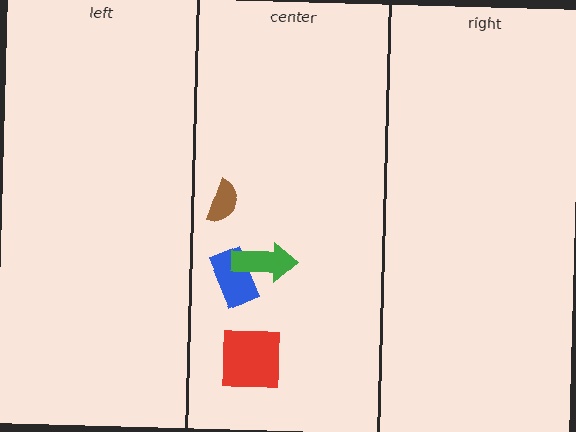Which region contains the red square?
The center region.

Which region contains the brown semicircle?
The center region.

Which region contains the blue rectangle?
The center region.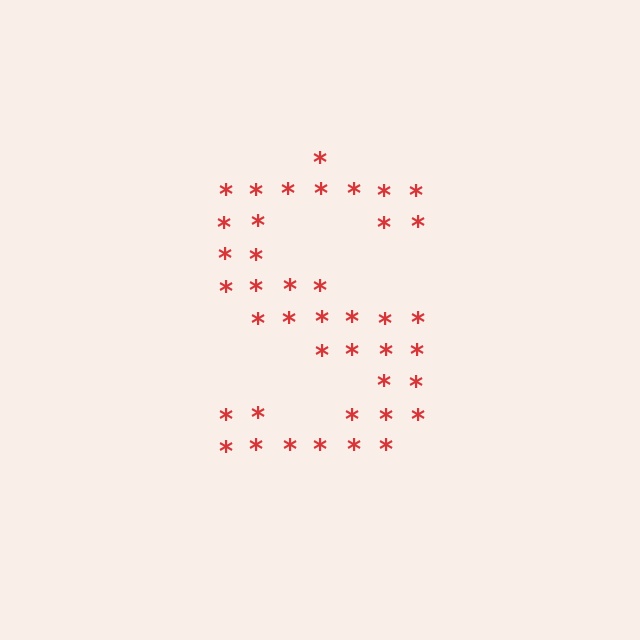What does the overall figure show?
The overall figure shows the letter S.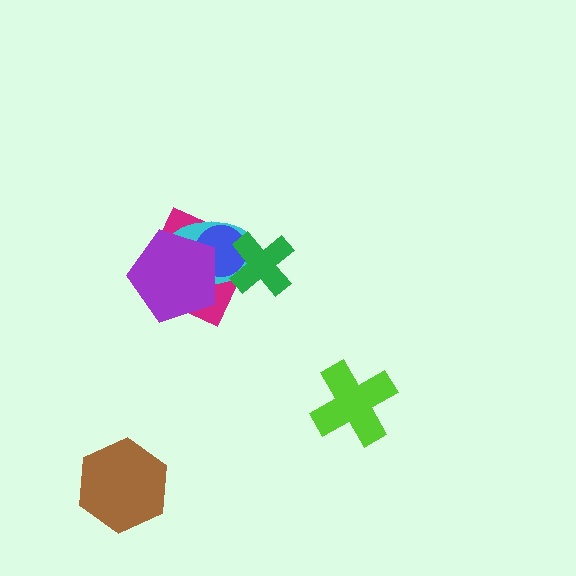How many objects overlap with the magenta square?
4 objects overlap with the magenta square.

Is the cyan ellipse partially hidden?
Yes, it is partially covered by another shape.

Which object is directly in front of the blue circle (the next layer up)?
The purple pentagon is directly in front of the blue circle.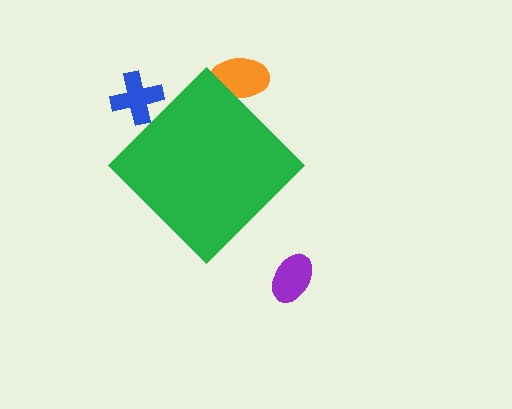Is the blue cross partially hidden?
Yes, the blue cross is partially hidden behind the green diamond.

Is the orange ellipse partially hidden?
Yes, the orange ellipse is partially hidden behind the green diamond.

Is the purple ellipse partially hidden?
No, the purple ellipse is fully visible.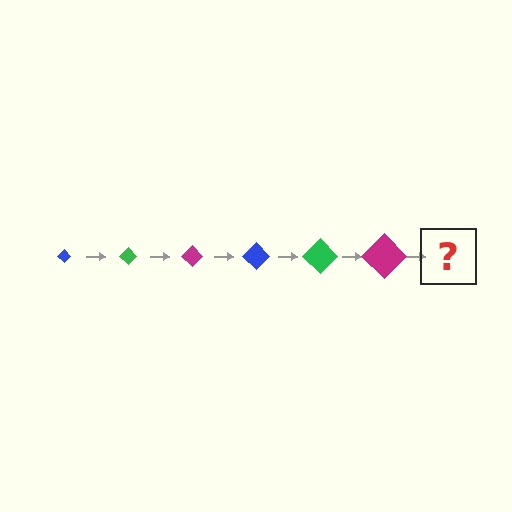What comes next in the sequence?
The next element should be a blue diamond, larger than the previous one.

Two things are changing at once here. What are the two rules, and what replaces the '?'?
The two rules are that the diamond grows larger each step and the color cycles through blue, green, and magenta. The '?' should be a blue diamond, larger than the previous one.